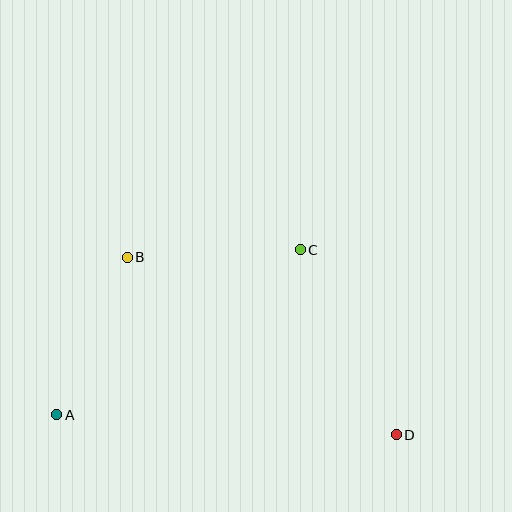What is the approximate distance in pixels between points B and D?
The distance between B and D is approximately 322 pixels.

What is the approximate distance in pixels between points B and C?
The distance between B and C is approximately 173 pixels.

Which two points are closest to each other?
Points A and B are closest to each other.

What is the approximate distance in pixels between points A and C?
The distance between A and C is approximately 294 pixels.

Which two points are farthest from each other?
Points A and D are farthest from each other.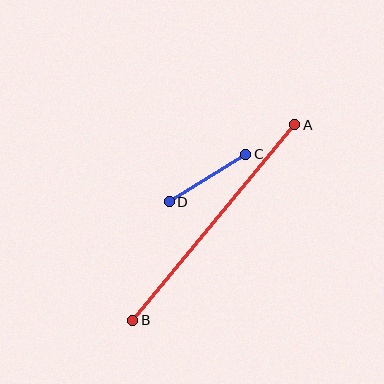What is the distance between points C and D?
The distance is approximately 90 pixels.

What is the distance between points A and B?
The distance is approximately 254 pixels.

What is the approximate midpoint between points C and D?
The midpoint is at approximately (207, 178) pixels.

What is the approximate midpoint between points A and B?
The midpoint is at approximately (214, 222) pixels.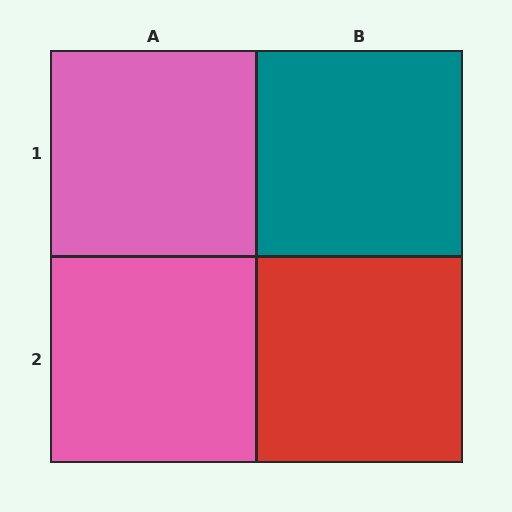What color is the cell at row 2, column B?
Red.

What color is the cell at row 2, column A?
Pink.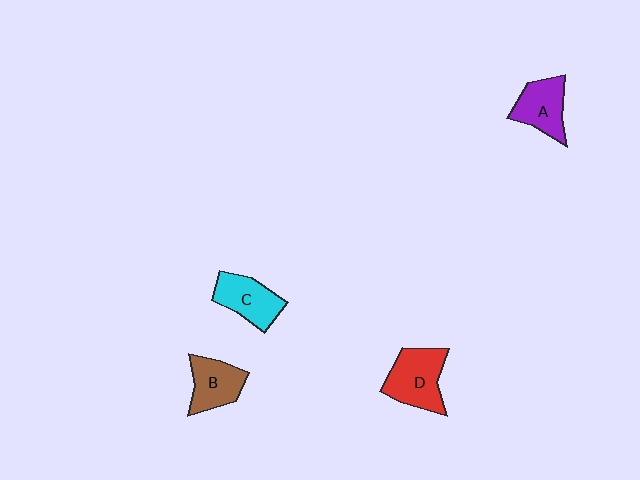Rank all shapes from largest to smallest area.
From largest to smallest: D (red), C (cyan), A (purple), B (brown).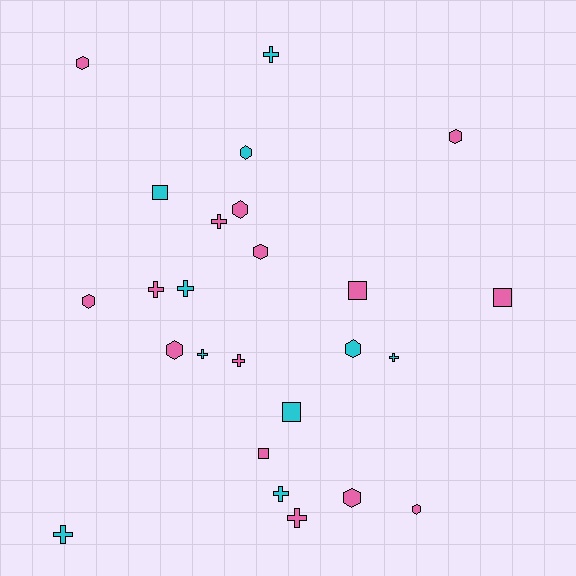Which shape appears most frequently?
Cross, with 10 objects.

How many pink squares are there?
There are 3 pink squares.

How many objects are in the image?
There are 25 objects.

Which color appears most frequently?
Pink, with 15 objects.